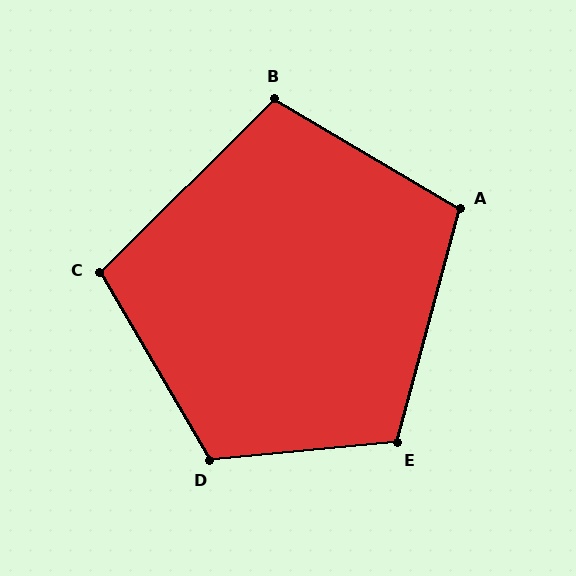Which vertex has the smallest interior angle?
C, at approximately 104 degrees.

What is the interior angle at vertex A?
Approximately 106 degrees (obtuse).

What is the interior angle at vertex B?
Approximately 105 degrees (obtuse).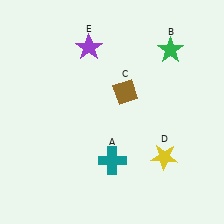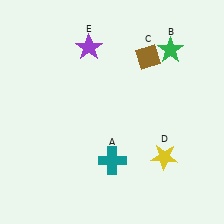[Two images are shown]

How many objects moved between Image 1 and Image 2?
1 object moved between the two images.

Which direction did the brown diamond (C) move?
The brown diamond (C) moved up.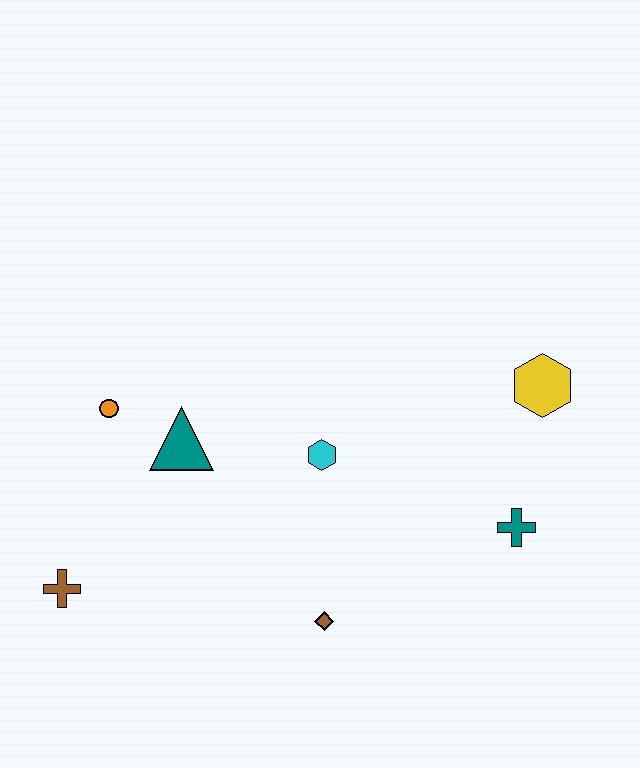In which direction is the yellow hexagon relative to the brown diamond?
The yellow hexagon is above the brown diamond.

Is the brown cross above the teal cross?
No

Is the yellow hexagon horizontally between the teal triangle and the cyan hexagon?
No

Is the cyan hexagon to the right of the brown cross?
Yes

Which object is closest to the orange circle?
The teal triangle is closest to the orange circle.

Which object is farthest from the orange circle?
The yellow hexagon is farthest from the orange circle.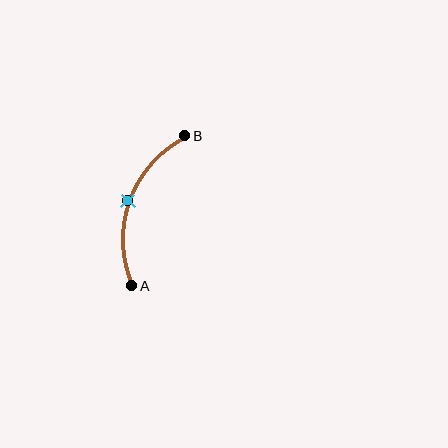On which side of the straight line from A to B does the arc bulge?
The arc bulges to the left of the straight line connecting A and B.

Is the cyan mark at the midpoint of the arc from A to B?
Yes. The cyan mark lies on the arc at equal arc-length from both A and B — it is the arc midpoint.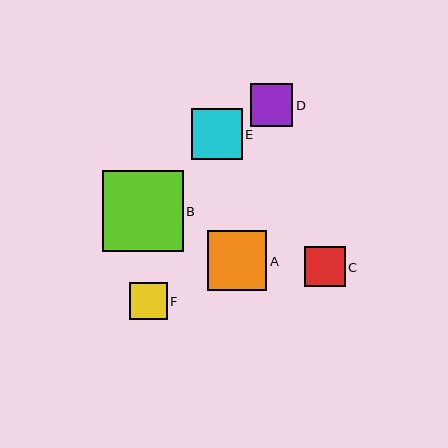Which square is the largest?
Square B is the largest with a size of approximately 81 pixels.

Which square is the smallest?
Square F is the smallest with a size of approximately 38 pixels.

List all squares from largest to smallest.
From largest to smallest: B, A, E, D, C, F.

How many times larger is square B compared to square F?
Square B is approximately 2.1 times the size of square F.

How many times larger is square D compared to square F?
Square D is approximately 1.1 times the size of square F.